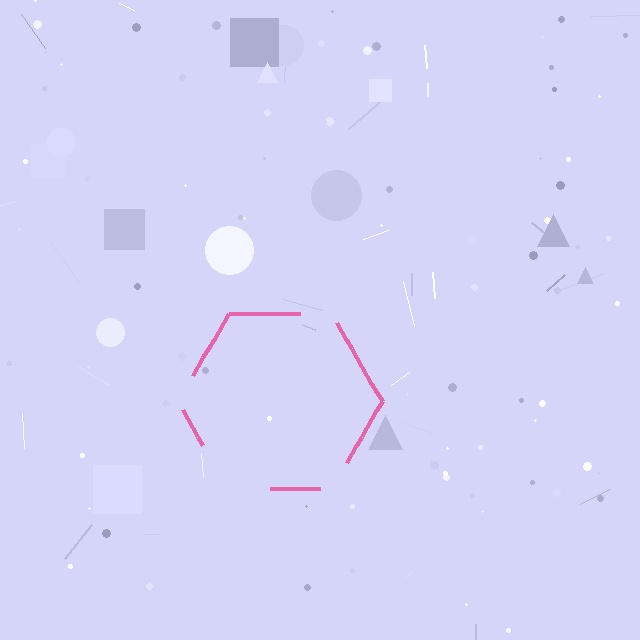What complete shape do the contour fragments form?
The contour fragments form a hexagon.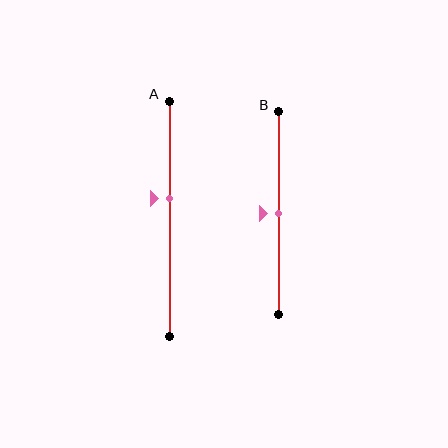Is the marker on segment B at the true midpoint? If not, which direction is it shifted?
Yes, the marker on segment B is at the true midpoint.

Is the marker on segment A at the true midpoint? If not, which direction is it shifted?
No, the marker on segment A is shifted upward by about 9% of the segment length.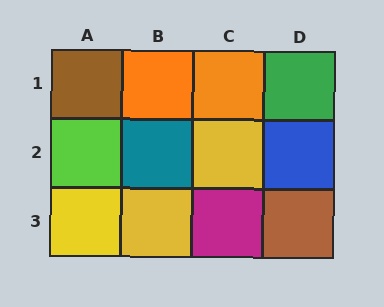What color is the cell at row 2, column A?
Lime.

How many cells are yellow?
3 cells are yellow.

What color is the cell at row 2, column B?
Teal.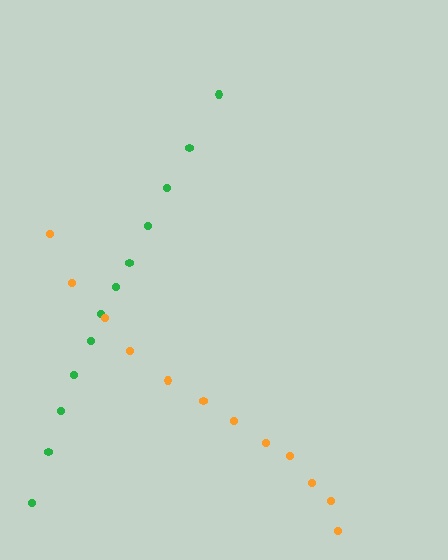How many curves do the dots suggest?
There are 2 distinct paths.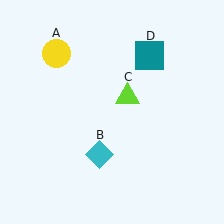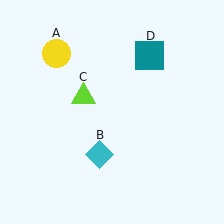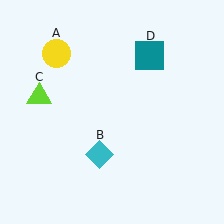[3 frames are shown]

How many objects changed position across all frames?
1 object changed position: lime triangle (object C).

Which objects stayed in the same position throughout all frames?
Yellow circle (object A) and cyan diamond (object B) and teal square (object D) remained stationary.